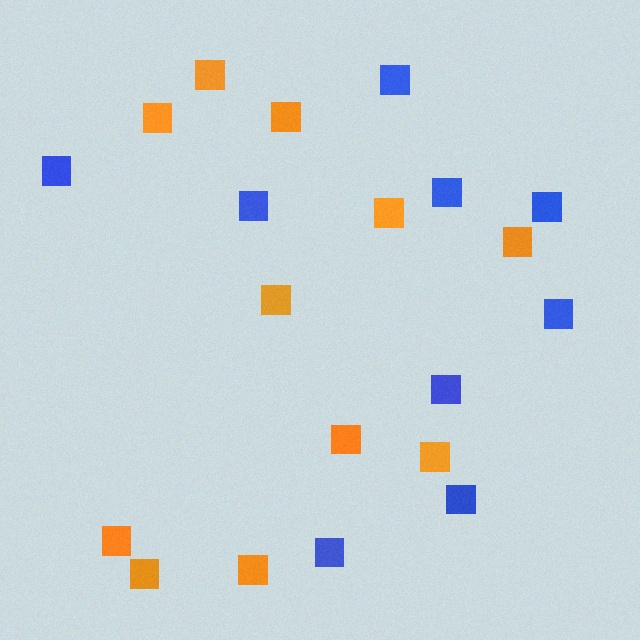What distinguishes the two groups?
There are 2 groups: one group of orange squares (11) and one group of blue squares (9).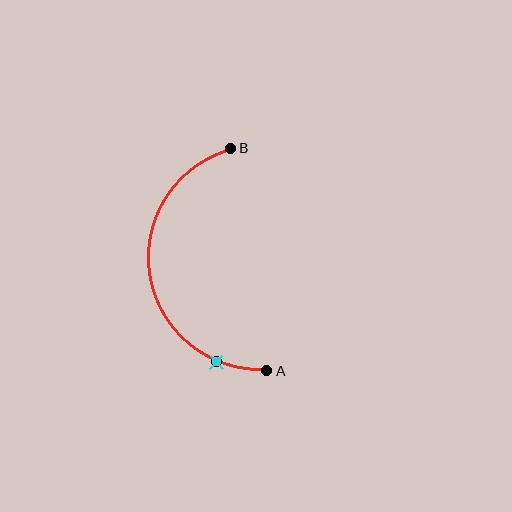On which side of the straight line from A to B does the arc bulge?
The arc bulges to the left of the straight line connecting A and B.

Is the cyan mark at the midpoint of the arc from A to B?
No. The cyan mark lies on the arc but is closer to endpoint A. The arc midpoint would be at the point on the curve equidistant along the arc from both A and B.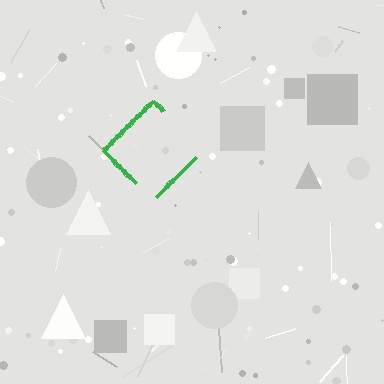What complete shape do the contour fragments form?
The contour fragments form a diamond.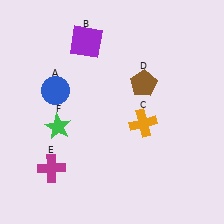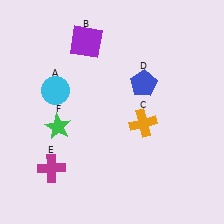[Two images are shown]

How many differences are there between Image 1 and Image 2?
There are 2 differences between the two images.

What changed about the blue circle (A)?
In Image 1, A is blue. In Image 2, it changed to cyan.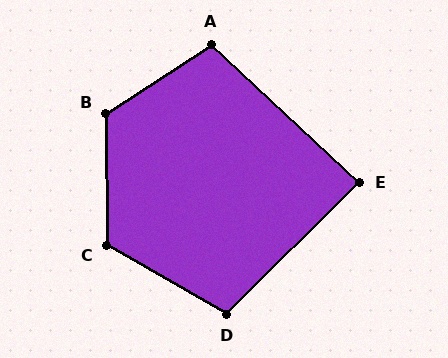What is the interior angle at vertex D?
Approximately 105 degrees (obtuse).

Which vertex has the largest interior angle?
B, at approximately 123 degrees.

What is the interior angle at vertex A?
Approximately 104 degrees (obtuse).